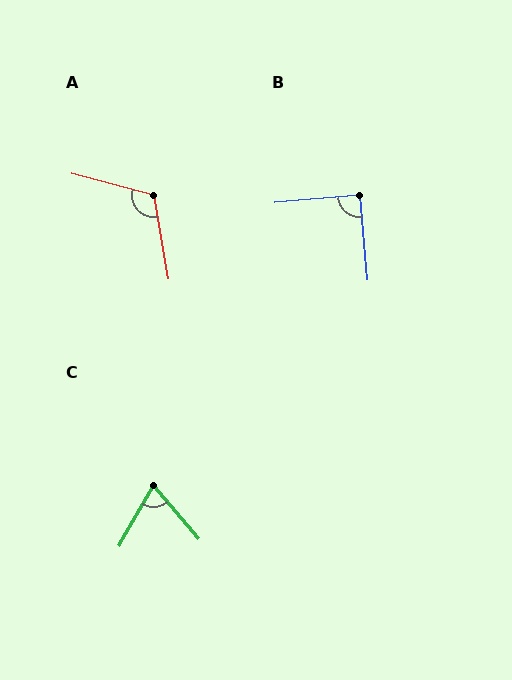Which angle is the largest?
A, at approximately 115 degrees.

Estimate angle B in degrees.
Approximately 90 degrees.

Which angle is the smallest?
C, at approximately 70 degrees.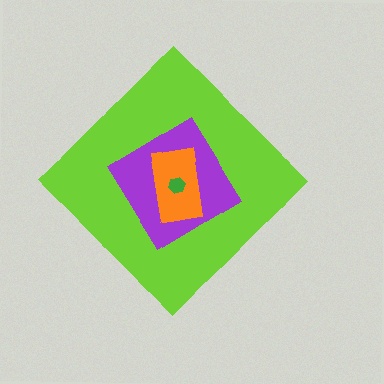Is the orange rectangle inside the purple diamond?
Yes.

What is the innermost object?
The green hexagon.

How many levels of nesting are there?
4.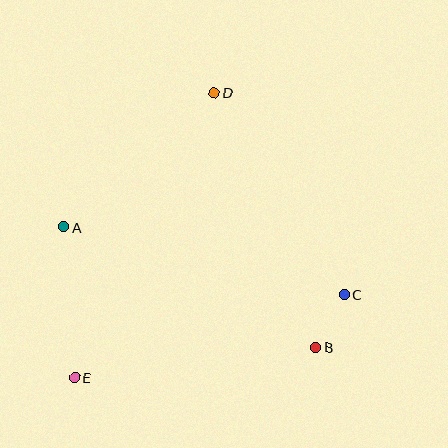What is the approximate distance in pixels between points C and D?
The distance between C and D is approximately 240 pixels.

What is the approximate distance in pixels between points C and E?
The distance between C and E is approximately 282 pixels.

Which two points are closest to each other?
Points B and C are closest to each other.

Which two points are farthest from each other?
Points D and E are farthest from each other.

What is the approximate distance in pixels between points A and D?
The distance between A and D is approximately 202 pixels.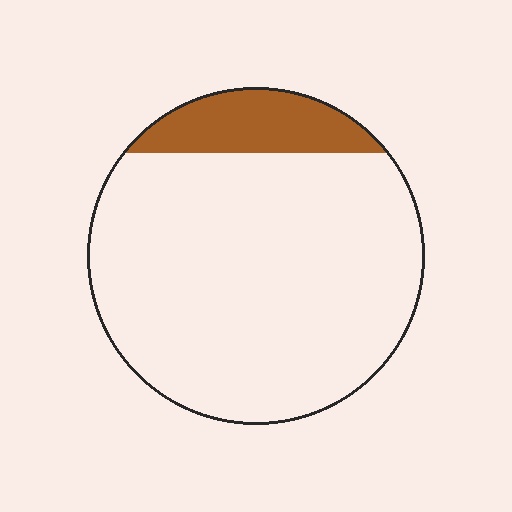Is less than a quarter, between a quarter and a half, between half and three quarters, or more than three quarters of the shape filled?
Less than a quarter.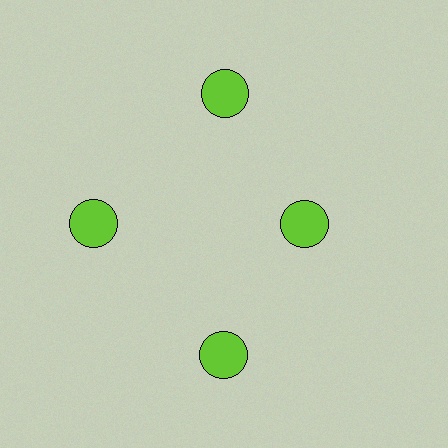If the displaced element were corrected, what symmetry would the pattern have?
It would have 4-fold rotational symmetry — the pattern would map onto itself every 90 degrees.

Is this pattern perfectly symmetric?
No. The 4 lime circles are arranged in a ring, but one element near the 3 o'clock position is pulled inward toward the center, breaking the 4-fold rotational symmetry.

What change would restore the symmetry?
The symmetry would be restored by moving it outward, back onto the ring so that all 4 circles sit at equal angles and equal distance from the center.